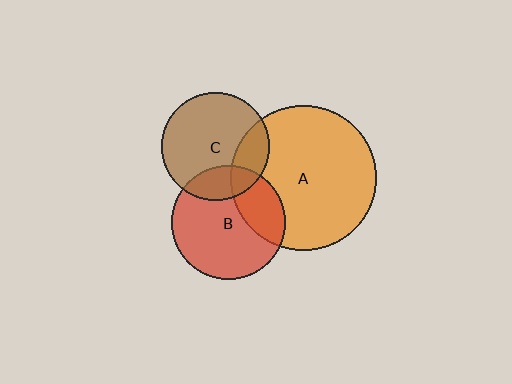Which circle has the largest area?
Circle A (orange).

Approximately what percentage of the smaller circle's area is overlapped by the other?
Approximately 20%.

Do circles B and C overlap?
Yes.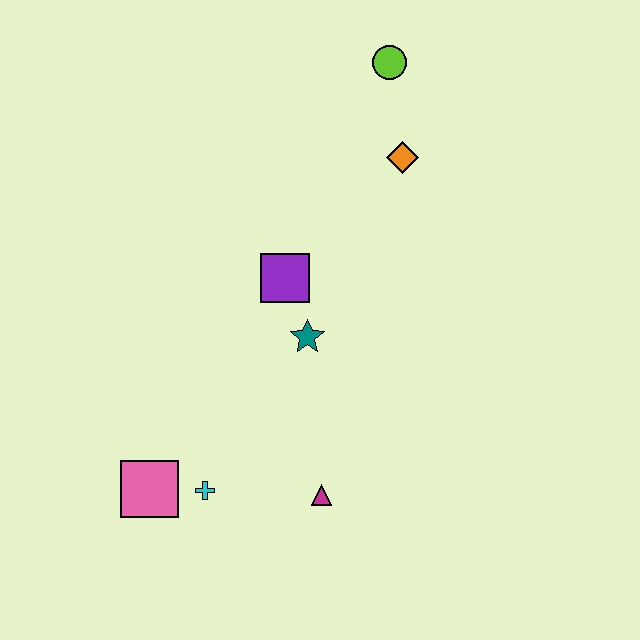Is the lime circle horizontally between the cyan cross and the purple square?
No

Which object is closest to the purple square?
The teal star is closest to the purple square.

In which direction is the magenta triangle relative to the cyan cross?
The magenta triangle is to the right of the cyan cross.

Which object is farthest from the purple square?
The pink square is farthest from the purple square.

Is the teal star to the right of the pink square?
Yes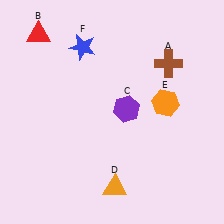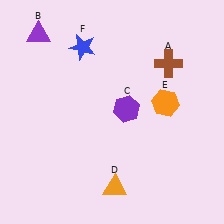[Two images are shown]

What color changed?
The triangle (B) changed from red in Image 1 to purple in Image 2.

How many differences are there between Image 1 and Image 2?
There is 1 difference between the two images.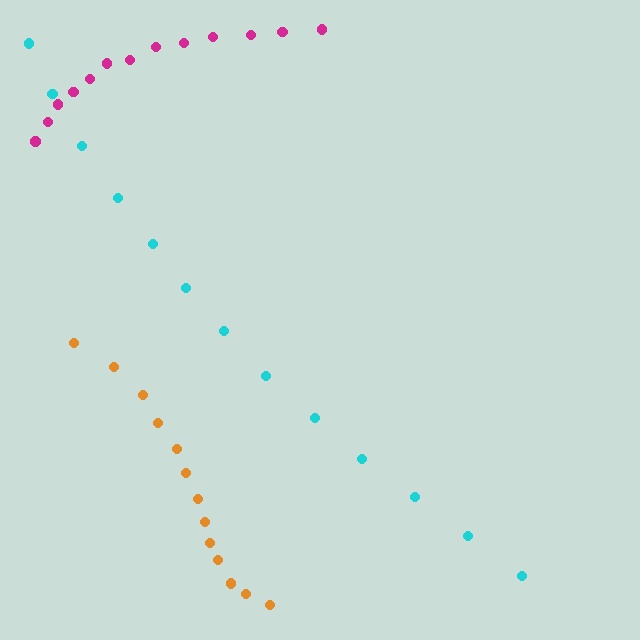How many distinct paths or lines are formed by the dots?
There are 3 distinct paths.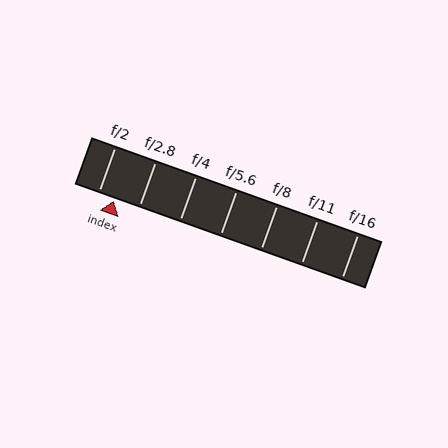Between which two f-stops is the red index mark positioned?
The index mark is between f/2 and f/2.8.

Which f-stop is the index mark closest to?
The index mark is closest to f/2.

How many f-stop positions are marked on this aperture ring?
There are 7 f-stop positions marked.